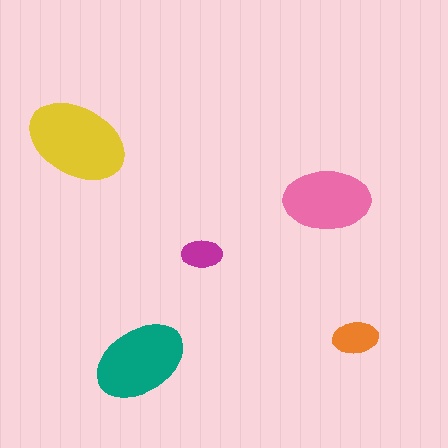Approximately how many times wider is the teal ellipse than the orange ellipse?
About 2 times wider.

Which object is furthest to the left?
The yellow ellipse is leftmost.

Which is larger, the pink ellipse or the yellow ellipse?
The yellow one.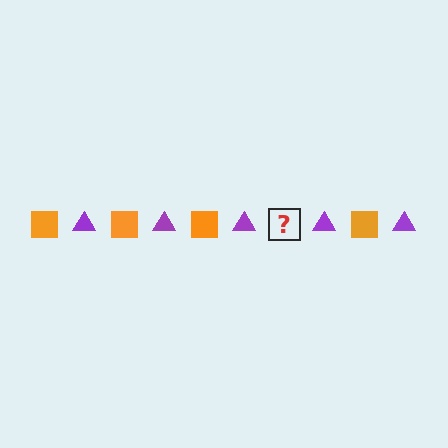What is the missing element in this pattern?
The missing element is an orange square.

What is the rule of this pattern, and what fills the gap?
The rule is that the pattern alternates between orange square and purple triangle. The gap should be filled with an orange square.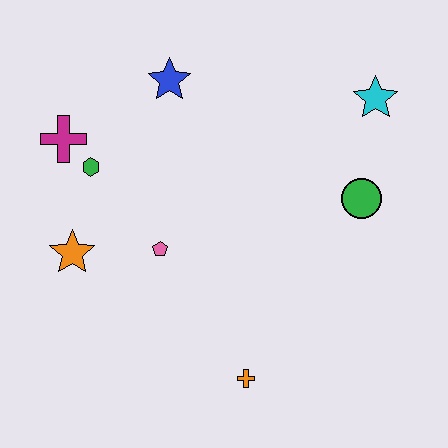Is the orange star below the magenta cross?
Yes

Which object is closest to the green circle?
The cyan star is closest to the green circle.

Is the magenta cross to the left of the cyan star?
Yes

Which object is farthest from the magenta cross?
The cyan star is farthest from the magenta cross.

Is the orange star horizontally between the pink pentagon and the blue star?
No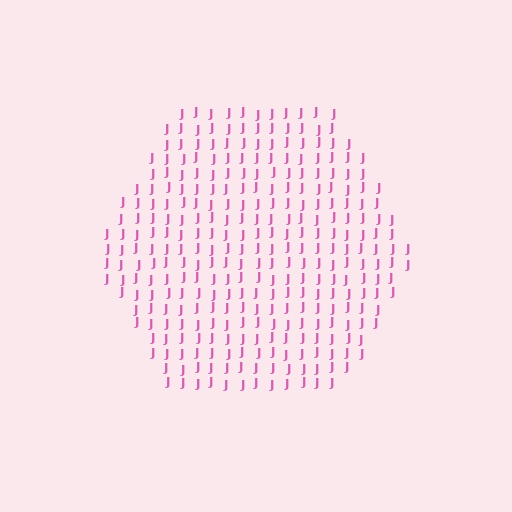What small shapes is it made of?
It is made of small letter J's.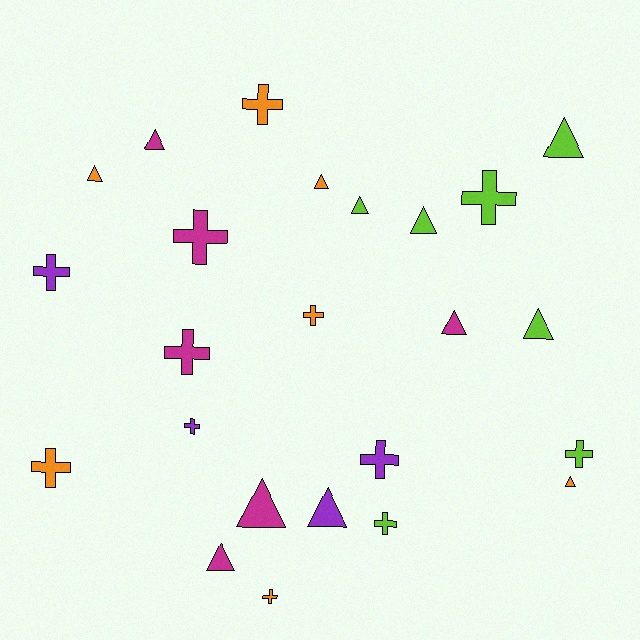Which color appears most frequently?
Lime, with 7 objects.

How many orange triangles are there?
There are 3 orange triangles.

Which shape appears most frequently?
Triangle, with 12 objects.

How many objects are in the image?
There are 24 objects.